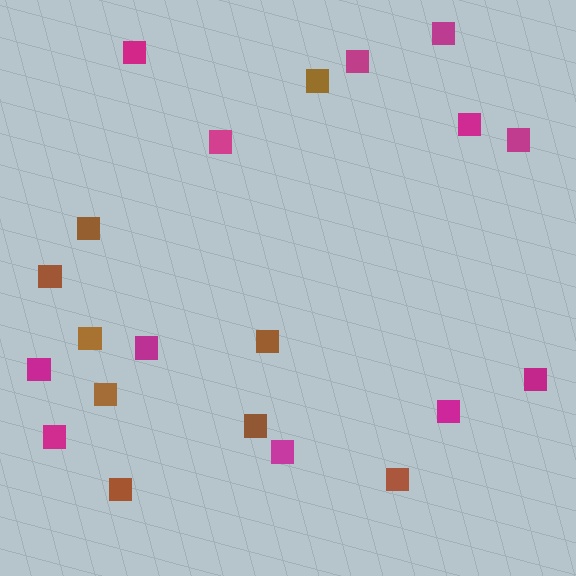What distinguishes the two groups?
There are 2 groups: one group of brown squares (9) and one group of magenta squares (12).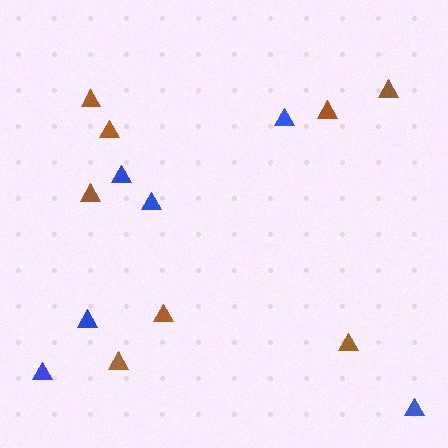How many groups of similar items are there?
There are 2 groups: one group of blue triangles (6) and one group of brown triangles (8).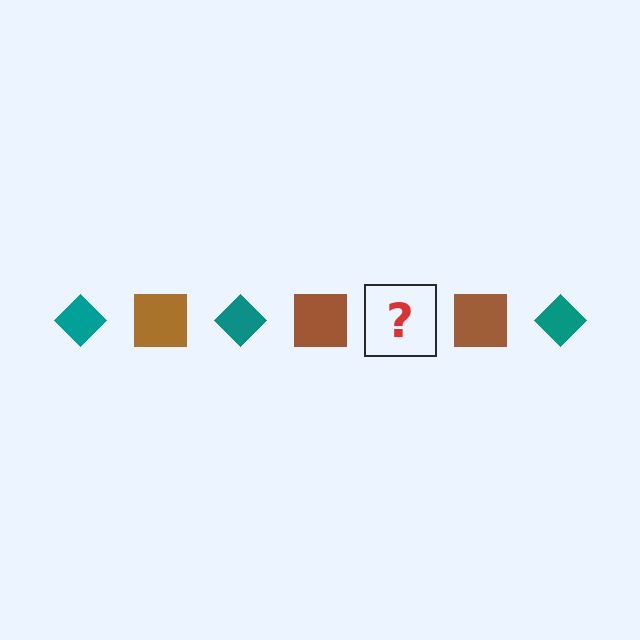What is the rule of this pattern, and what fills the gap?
The rule is that the pattern alternates between teal diamond and brown square. The gap should be filled with a teal diamond.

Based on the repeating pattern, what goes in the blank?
The blank should be a teal diamond.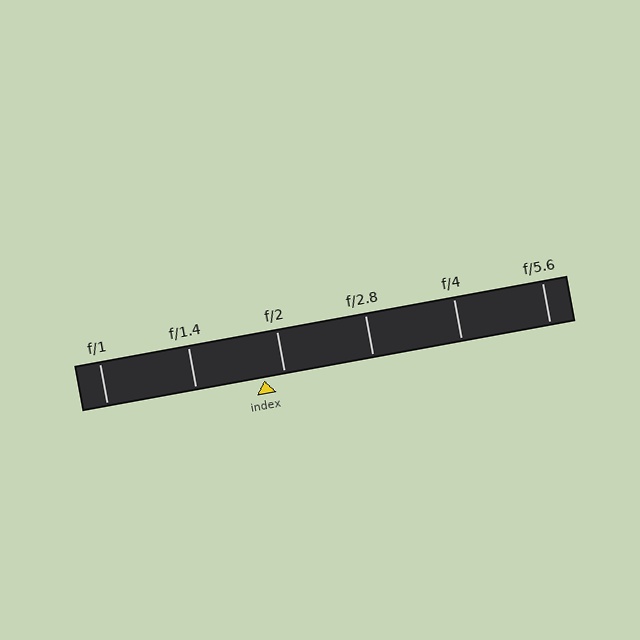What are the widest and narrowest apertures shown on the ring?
The widest aperture shown is f/1 and the narrowest is f/5.6.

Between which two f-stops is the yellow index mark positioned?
The index mark is between f/1.4 and f/2.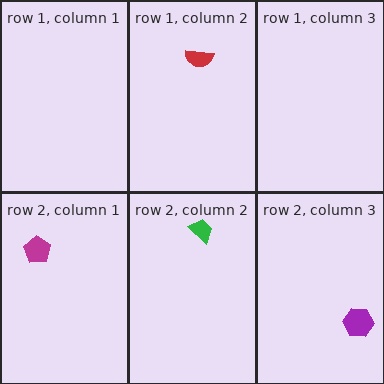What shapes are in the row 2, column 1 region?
The magenta pentagon.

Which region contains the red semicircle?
The row 1, column 2 region.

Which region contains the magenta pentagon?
The row 2, column 1 region.